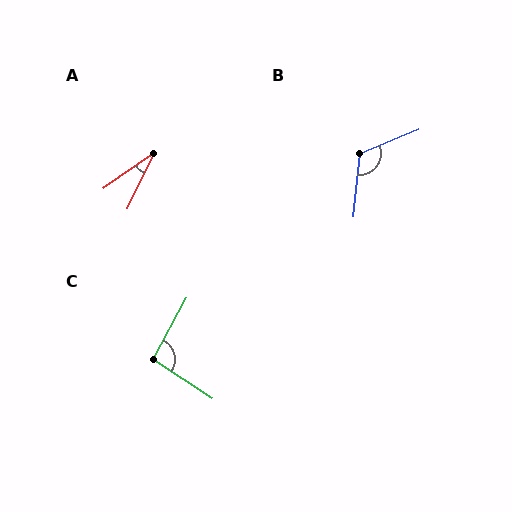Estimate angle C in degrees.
Approximately 95 degrees.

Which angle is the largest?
B, at approximately 118 degrees.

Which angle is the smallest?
A, at approximately 29 degrees.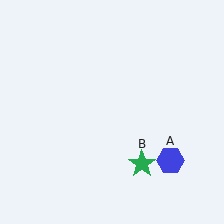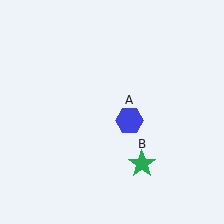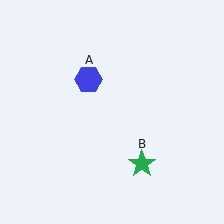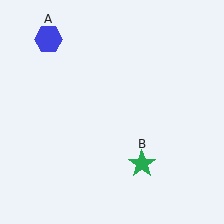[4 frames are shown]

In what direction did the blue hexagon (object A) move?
The blue hexagon (object A) moved up and to the left.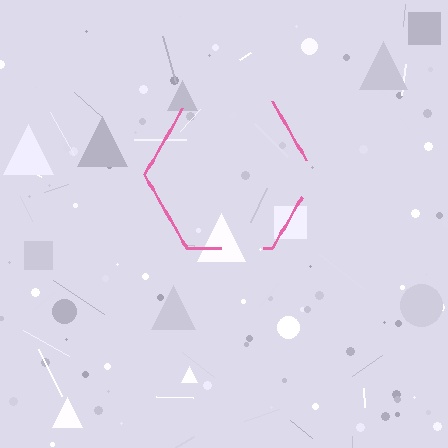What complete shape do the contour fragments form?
The contour fragments form a hexagon.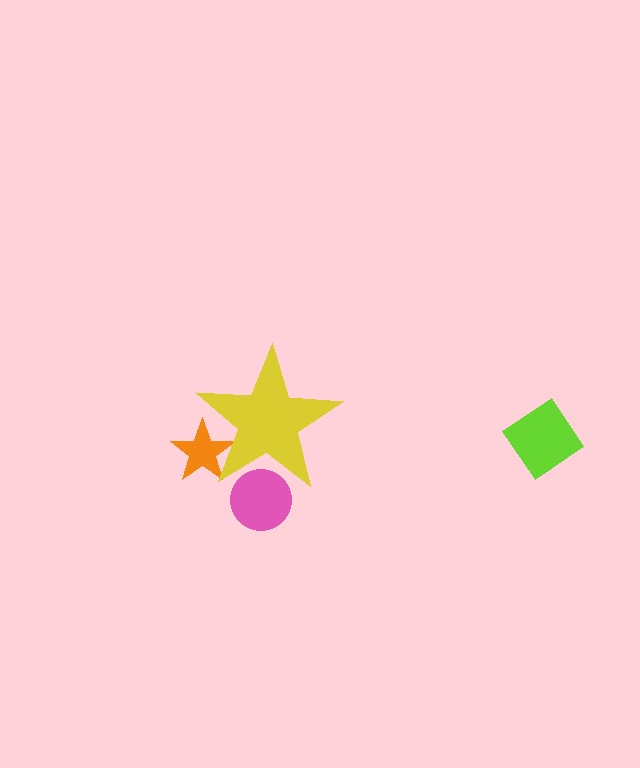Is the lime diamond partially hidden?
No, the lime diamond is fully visible.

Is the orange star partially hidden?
Yes, the orange star is partially hidden behind the yellow star.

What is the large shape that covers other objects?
A yellow star.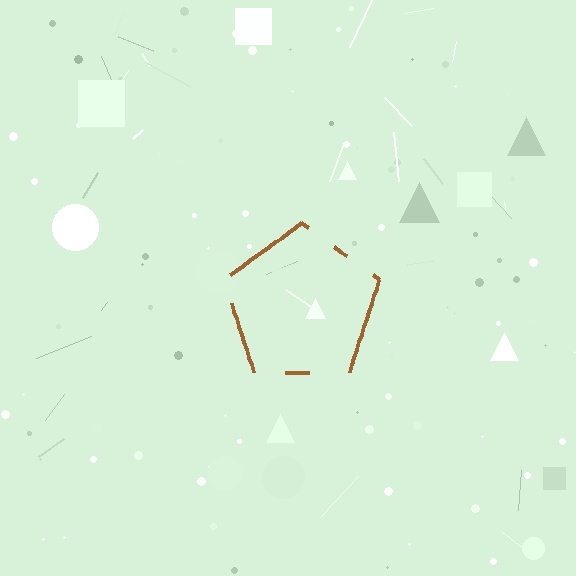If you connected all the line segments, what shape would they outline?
They would outline a pentagon.